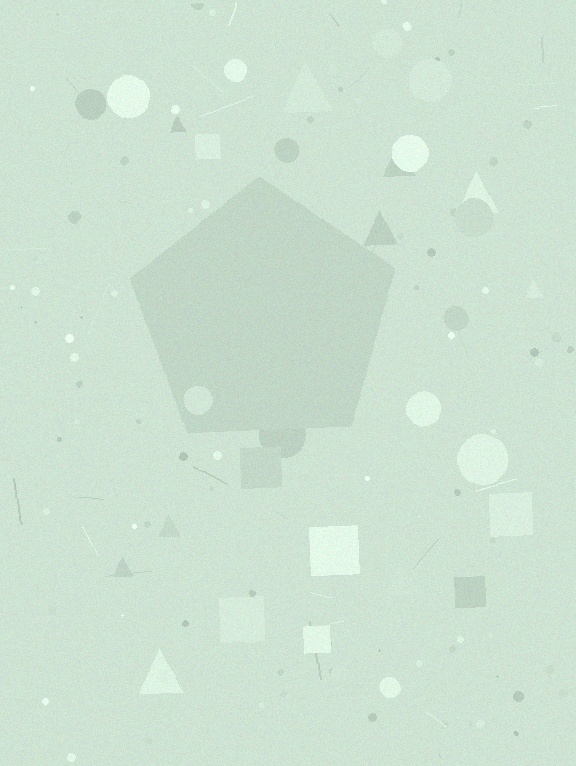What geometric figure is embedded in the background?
A pentagon is embedded in the background.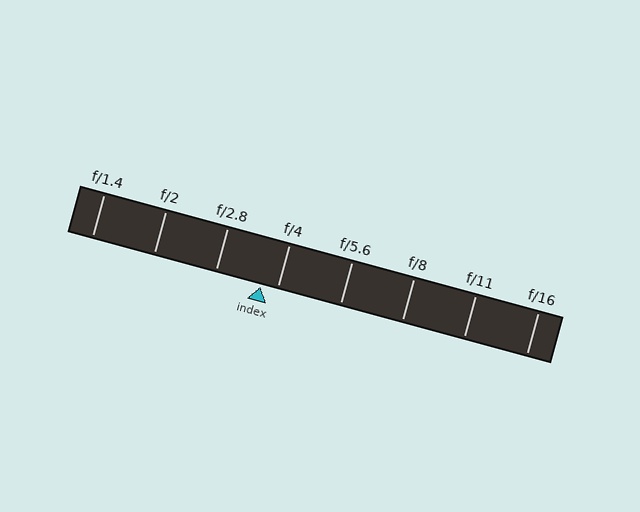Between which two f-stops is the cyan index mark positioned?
The index mark is between f/2.8 and f/4.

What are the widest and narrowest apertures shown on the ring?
The widest aperture shown is f/1.4 and the narrowest is f/16.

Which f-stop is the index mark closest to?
The index mark is closest to f/4.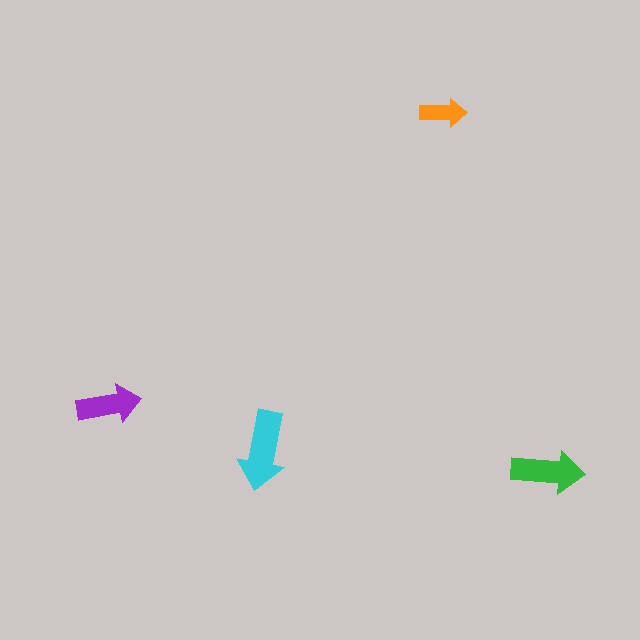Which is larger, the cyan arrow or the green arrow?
The cyan one.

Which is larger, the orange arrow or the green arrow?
The green one.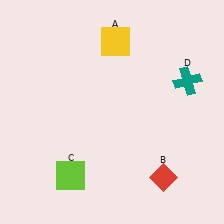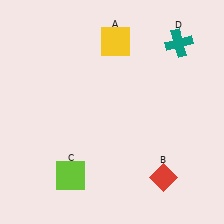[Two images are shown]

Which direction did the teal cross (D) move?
The teal cross (D) moved up.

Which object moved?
The teal cross (D) moved up.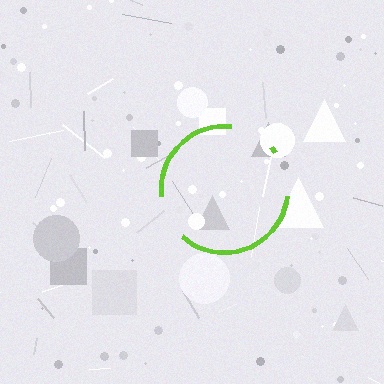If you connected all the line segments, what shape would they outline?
They would outline a circle.